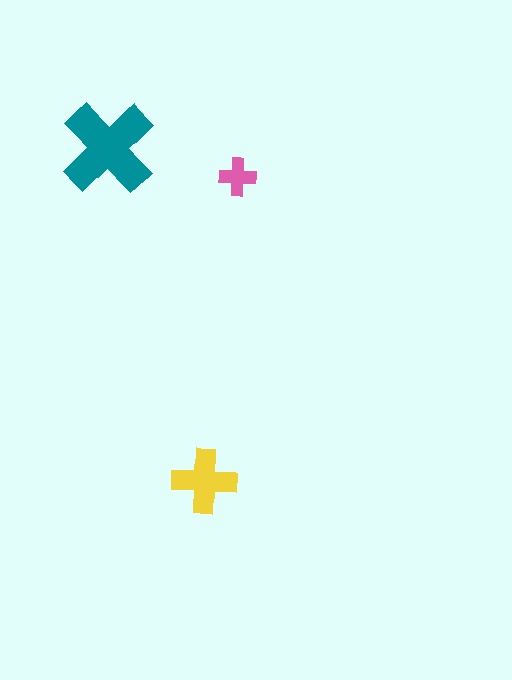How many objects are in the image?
There are 3 objects in the image.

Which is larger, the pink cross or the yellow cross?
The yellow one.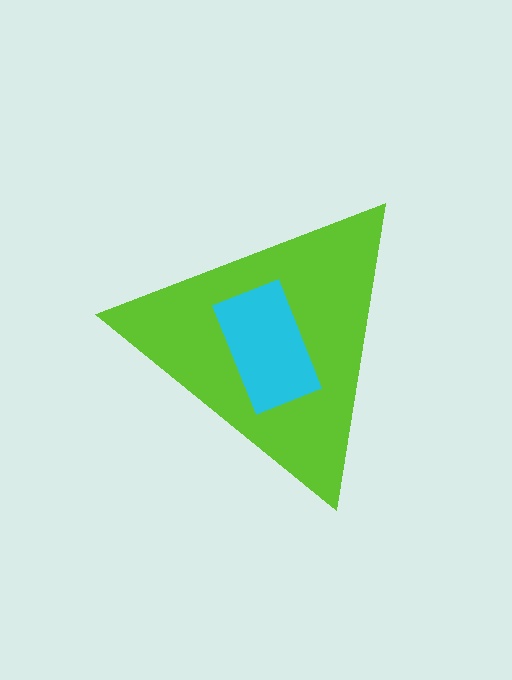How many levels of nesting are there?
2.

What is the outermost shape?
The lime triangle.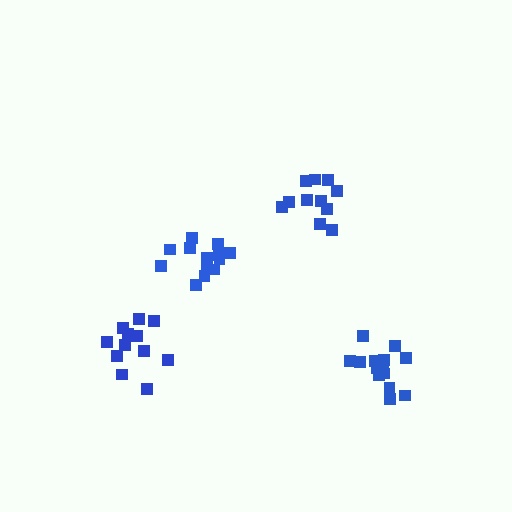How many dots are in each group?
Group 1: 13 dots, Group 2: 11 dots, Group 3: 12 dots, Group 4: 14 dots (50 total).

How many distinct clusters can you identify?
There are 4 distinct clusters.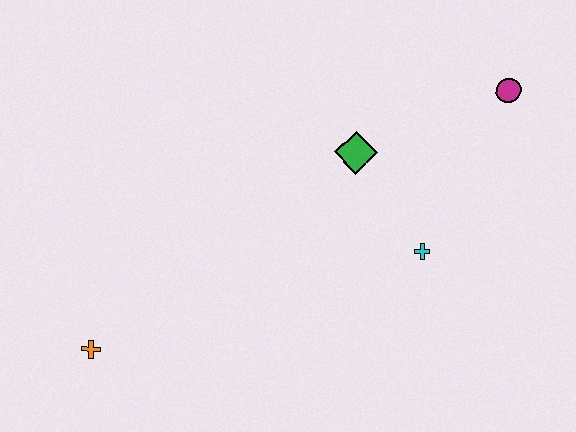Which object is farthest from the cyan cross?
The orange cross is farthest from the cyan cross.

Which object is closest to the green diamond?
The cyan cross is closest to the green diamond.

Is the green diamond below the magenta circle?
Yes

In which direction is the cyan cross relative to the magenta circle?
The cyan cross is below the magenta circle.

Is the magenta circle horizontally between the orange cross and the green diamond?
No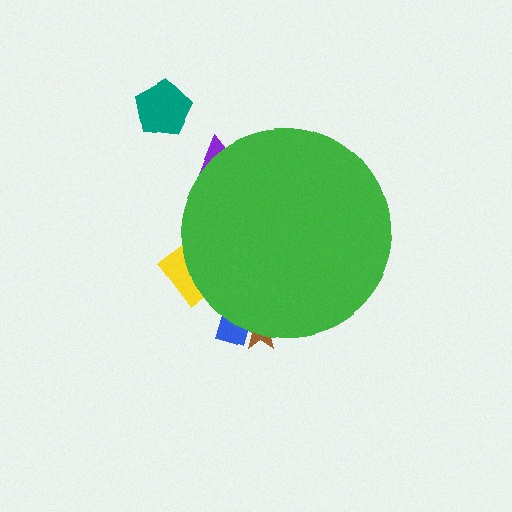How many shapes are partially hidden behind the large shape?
4 shapes are partially hidden.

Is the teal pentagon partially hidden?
No, the teal pentagon is fully visible.